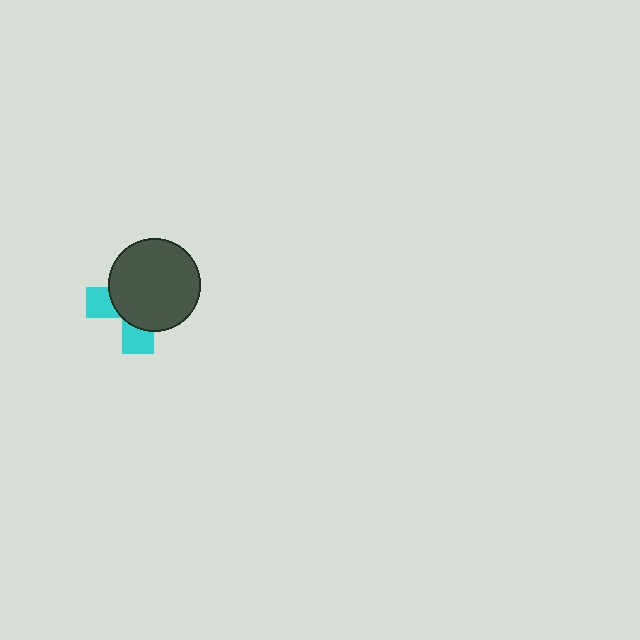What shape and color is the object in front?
The object in front is a dark gray circle.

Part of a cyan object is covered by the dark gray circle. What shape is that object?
It is a cross.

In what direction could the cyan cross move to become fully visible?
The cyan cross could move toward the lower-left. That would shift it out from behind the dark gray circle entirely.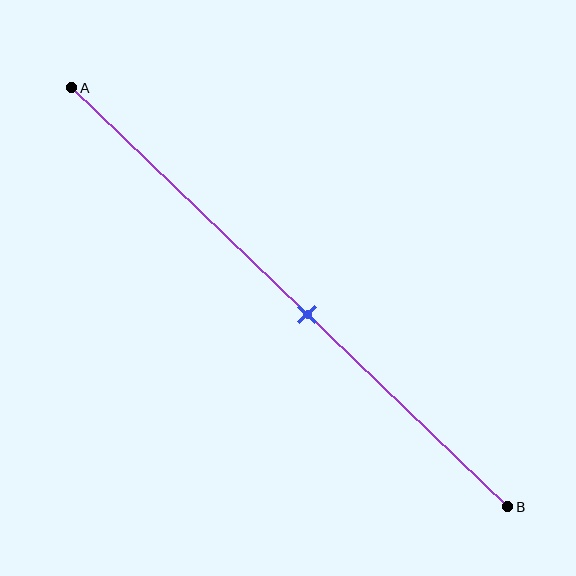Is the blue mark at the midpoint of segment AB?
No, the mark is at about 55% from A, not at the 50% midpoint.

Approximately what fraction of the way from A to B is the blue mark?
The blue mark is approximately 55% of the way from A to B.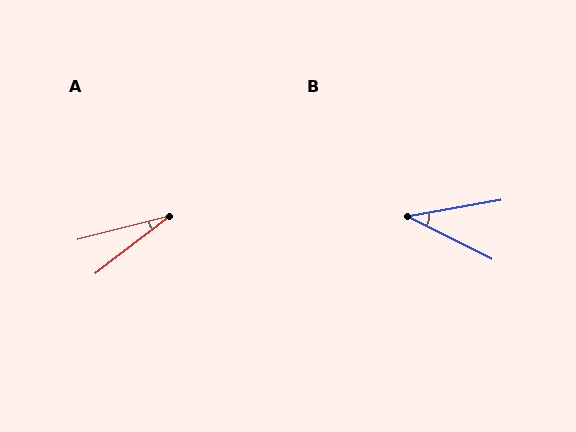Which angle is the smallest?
A, at approximately 23 degrees.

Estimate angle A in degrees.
Approximately 23 degrees.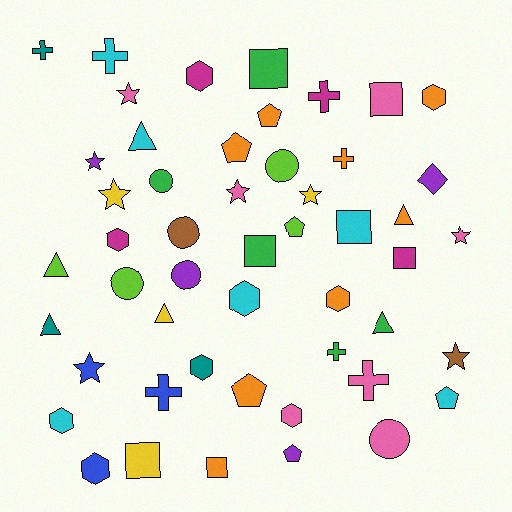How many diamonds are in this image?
There is 1 diamond.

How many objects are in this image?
There are 50 objects.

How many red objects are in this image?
There are no red objects.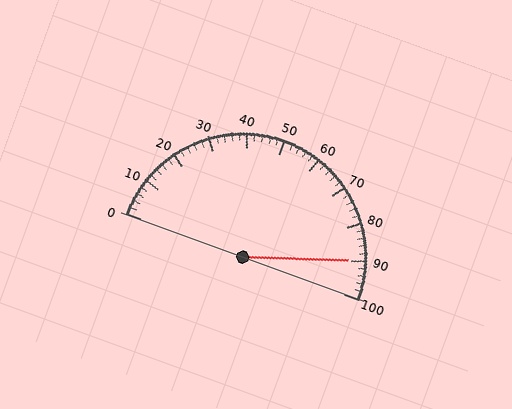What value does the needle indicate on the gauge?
The needle indicates approximately 90.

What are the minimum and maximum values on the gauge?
The gauge ranges from 0 to 100.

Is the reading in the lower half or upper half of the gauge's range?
The reading is in the upper half of the range (0 to 100).